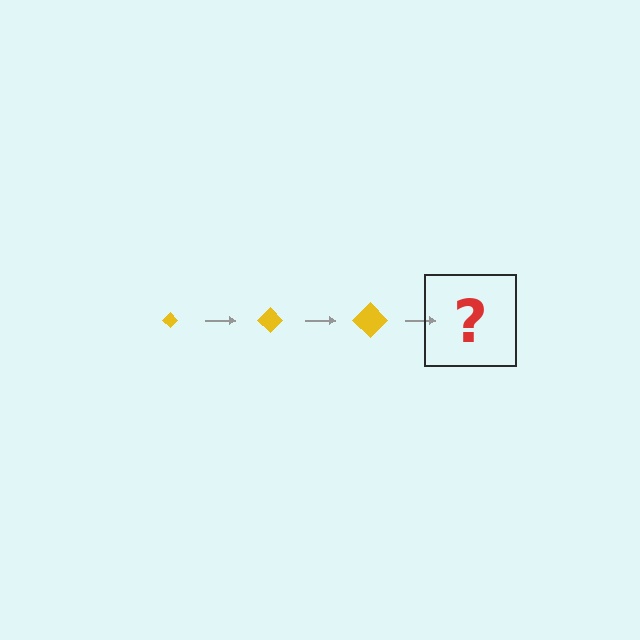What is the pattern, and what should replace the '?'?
The pattern is that the diamond gets progressively larger each step. The '?' should be a yellow diamond, larger than the previous one.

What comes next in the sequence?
The next element should be a yellow diamond, larger than the previous one.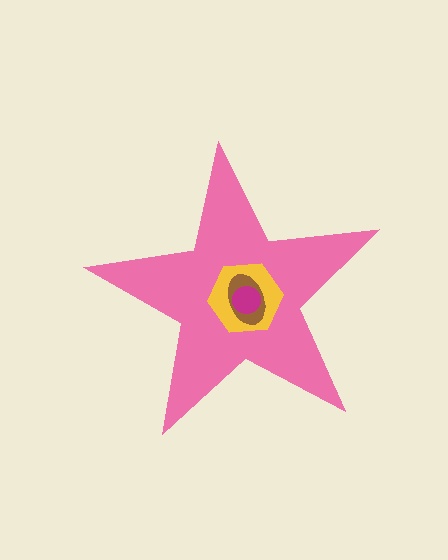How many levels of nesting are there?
4.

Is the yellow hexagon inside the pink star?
Yes.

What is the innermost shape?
The magenta circle.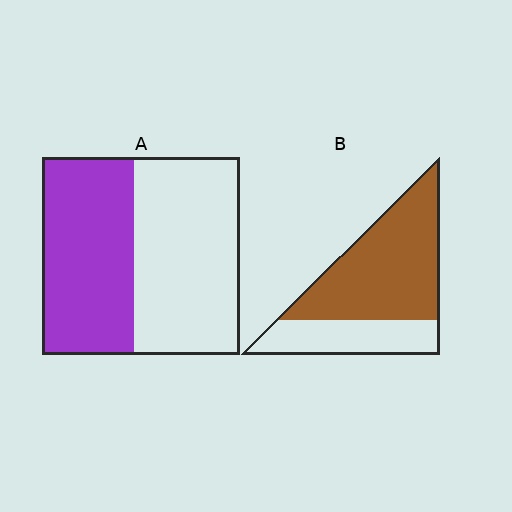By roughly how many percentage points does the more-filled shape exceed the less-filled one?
By roughly 20 percentage points (B over A).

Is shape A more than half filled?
Roughly half.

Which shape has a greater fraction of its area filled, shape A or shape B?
Shape B.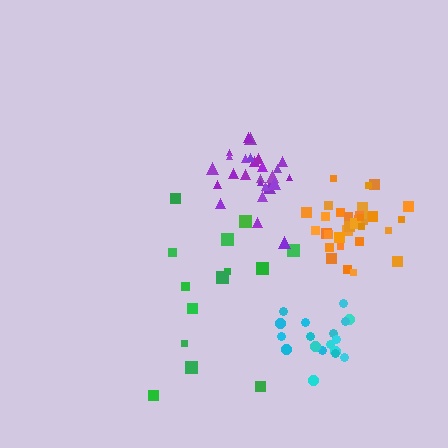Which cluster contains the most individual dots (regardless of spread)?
Orange (33).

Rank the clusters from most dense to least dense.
orange, purple, cyan, green.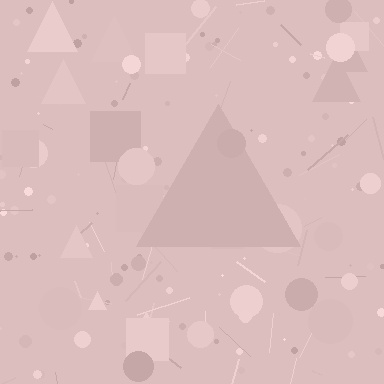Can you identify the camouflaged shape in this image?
The camouflaged shape is a triangle.